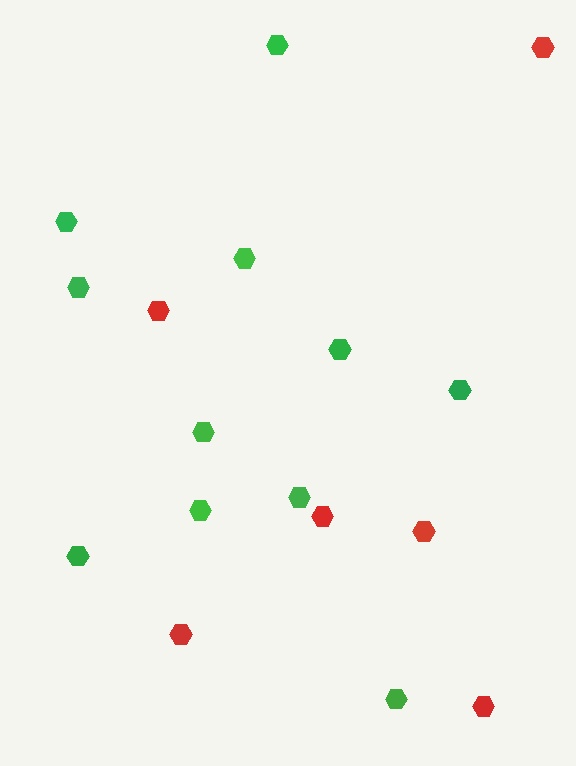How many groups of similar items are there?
There are 2 groups: one group of red hexagons (6) and one group of green hexagons (11).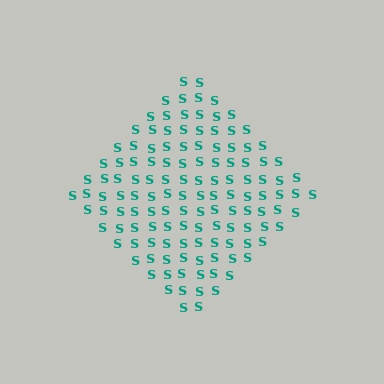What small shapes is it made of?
It is made of small letter S's.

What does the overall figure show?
The overall figure shows a diamond.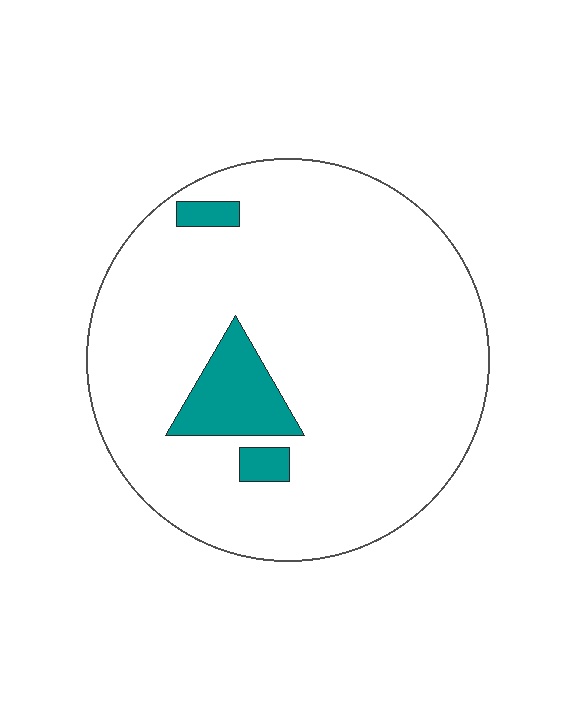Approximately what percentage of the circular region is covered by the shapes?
Approximately 10%.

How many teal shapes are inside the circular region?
3.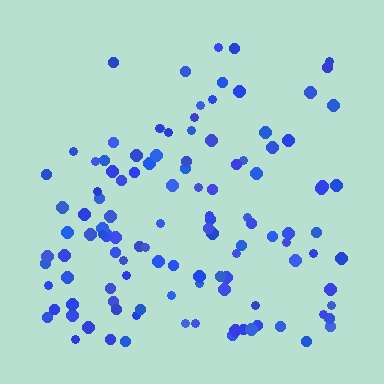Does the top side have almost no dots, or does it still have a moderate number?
Still a moderate number, just noticeably fewer than the bottom.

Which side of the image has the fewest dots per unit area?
The top.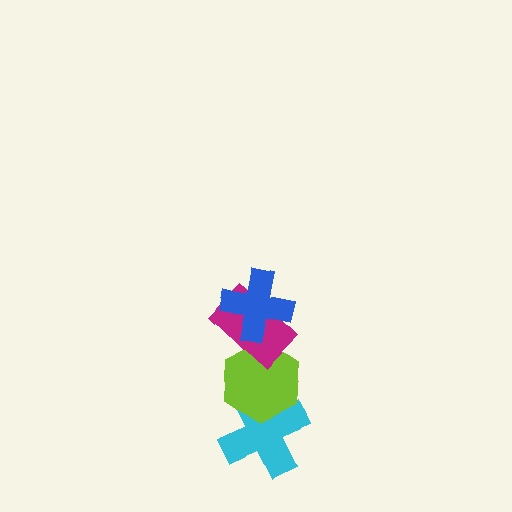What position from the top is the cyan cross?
The cyan cross is 4th from the top.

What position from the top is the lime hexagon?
The lime hexagon is 3rd from the top.